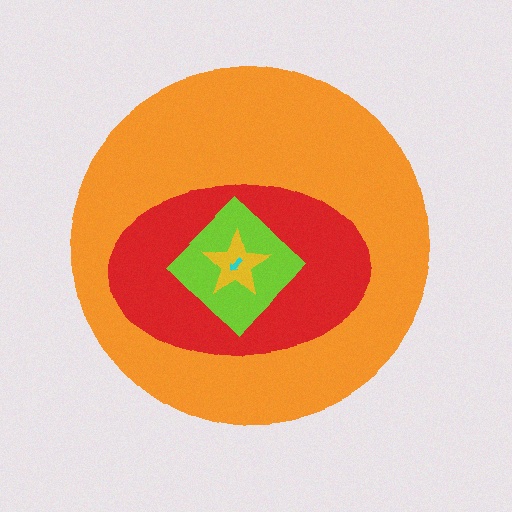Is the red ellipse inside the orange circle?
Yes.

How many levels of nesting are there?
5.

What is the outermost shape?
The orange circle.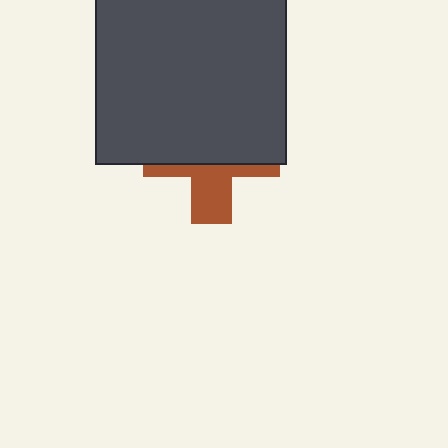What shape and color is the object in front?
The object in front is a dark gray rectangle.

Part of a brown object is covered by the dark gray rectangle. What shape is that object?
It is a cross.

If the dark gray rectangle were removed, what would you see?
You would see the complete brown cross.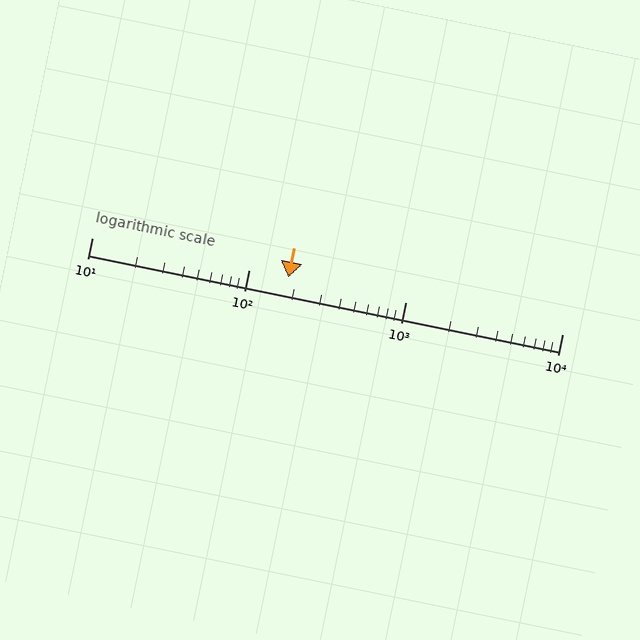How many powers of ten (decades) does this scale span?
The scale spans 3 decades, from 10 to 10000.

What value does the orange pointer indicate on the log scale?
The pointer indicates approximately 180.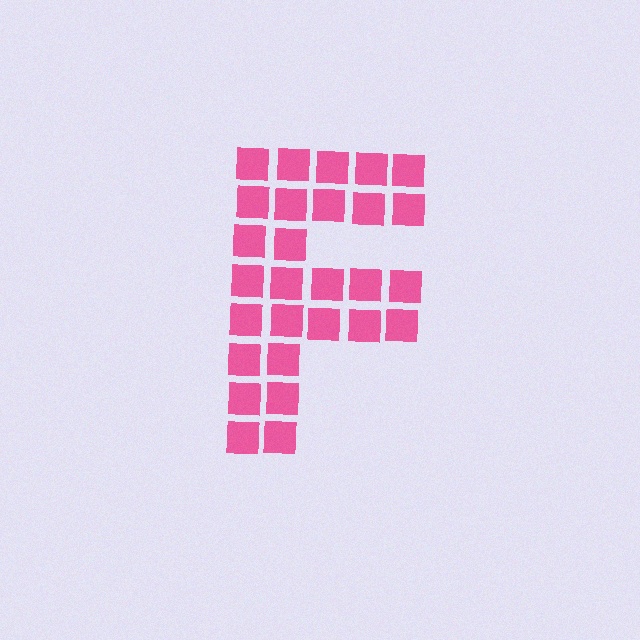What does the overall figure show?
The overall figure shows the letter F.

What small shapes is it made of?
It is made of small squares.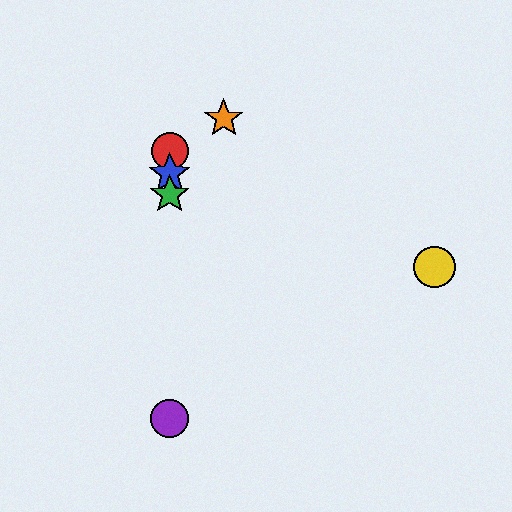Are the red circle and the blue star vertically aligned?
Yes, both are at x≈170.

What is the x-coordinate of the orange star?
The orange star is at x≈224.